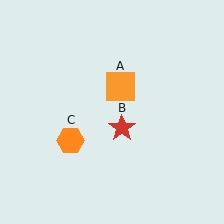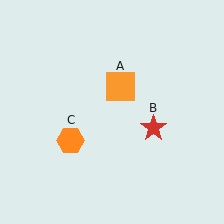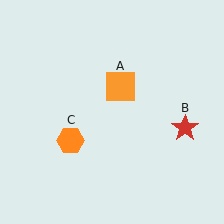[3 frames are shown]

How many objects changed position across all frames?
1 object changed position: red star (object B).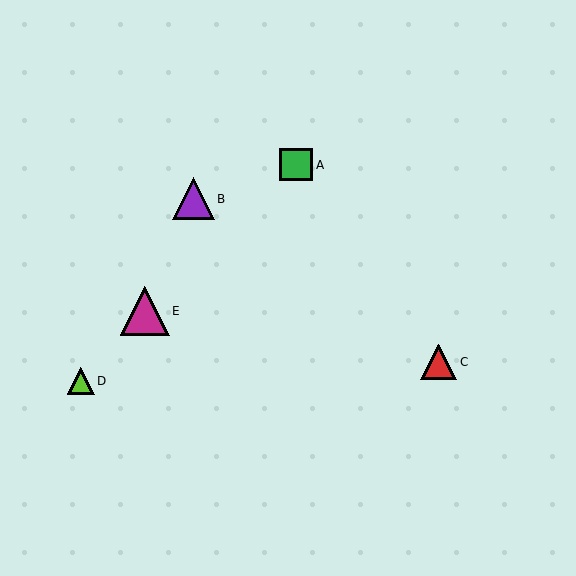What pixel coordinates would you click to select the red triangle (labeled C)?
Click at (439, 362) to select the red triangle C.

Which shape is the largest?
The magenta triangle (labeled E) is the largest.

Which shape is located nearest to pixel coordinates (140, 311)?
The magenta triangle (labeled E) at (145, 311) is nearest to that location.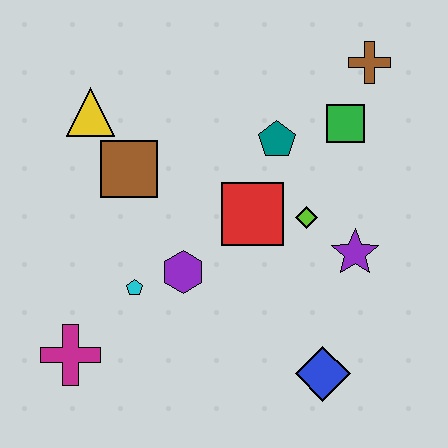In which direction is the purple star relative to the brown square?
The purple star is to the right of the brown square.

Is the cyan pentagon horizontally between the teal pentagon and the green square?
No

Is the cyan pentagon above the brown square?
No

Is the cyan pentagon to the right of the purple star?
No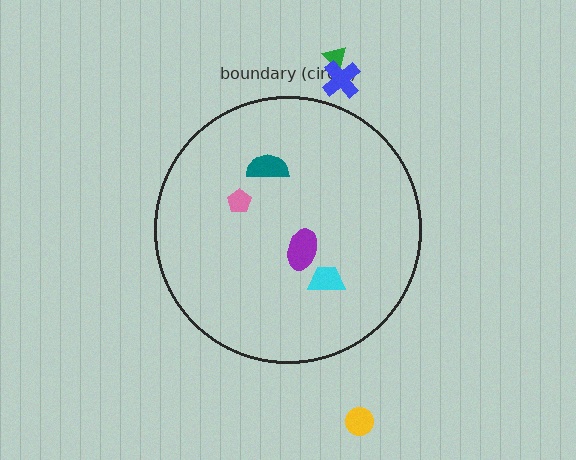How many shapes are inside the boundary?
4 inside, 3 outside.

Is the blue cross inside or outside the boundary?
Outside.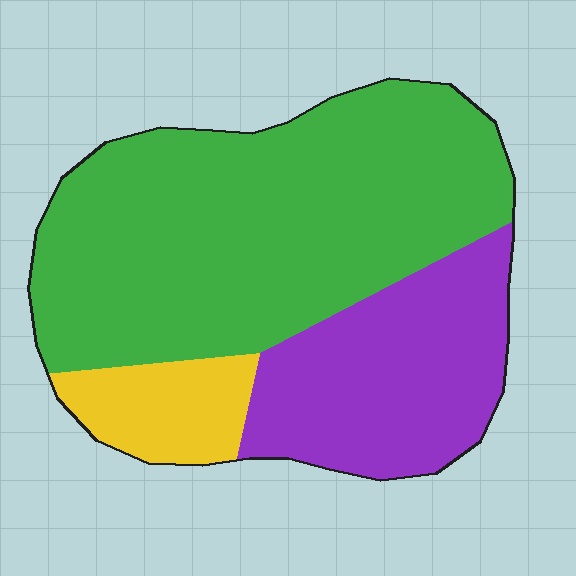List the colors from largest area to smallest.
From largest to smallest: green, purple, yellow.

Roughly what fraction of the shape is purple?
Purple covers roughly 30% of the shape.